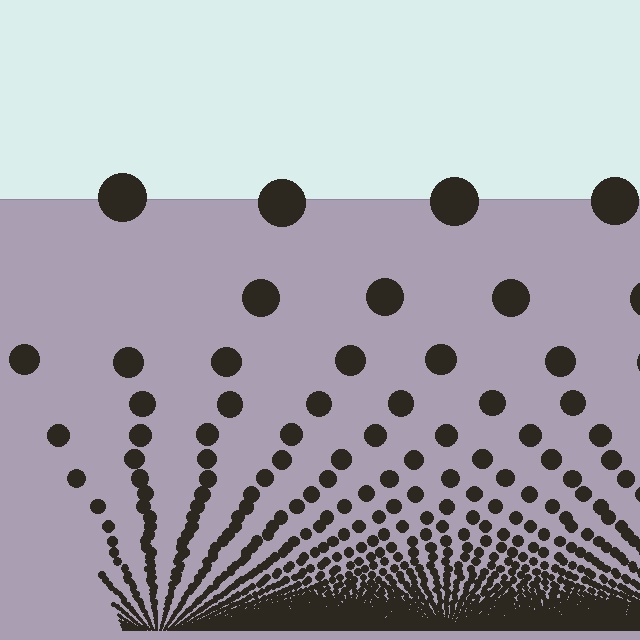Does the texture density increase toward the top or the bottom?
Density increases toward the bottom.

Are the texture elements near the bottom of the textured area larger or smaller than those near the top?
Smaller. The gradient is inverted — elements near the bottom are smaller and denser.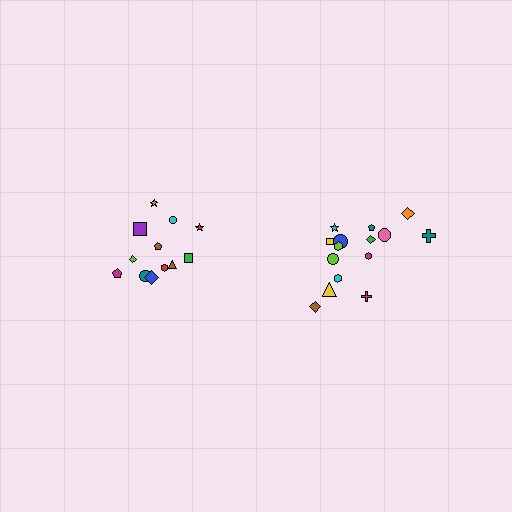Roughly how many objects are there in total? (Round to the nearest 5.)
Roughly 25 objects in total.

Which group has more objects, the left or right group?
The right group.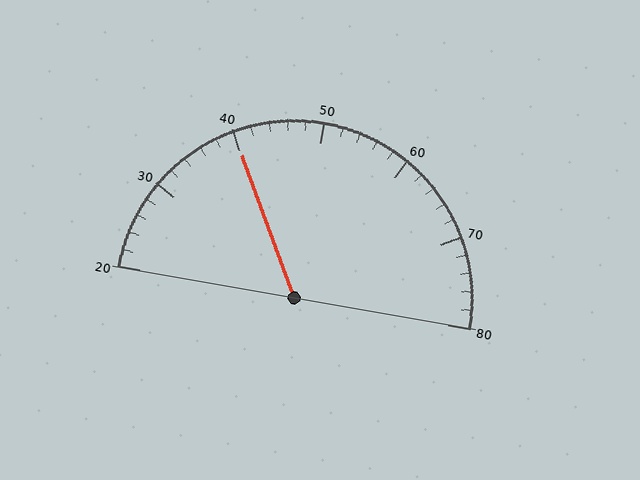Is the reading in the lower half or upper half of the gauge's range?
The reading is in the lower half of the range (20 to 80).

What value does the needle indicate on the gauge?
The needle indicates approximately 40.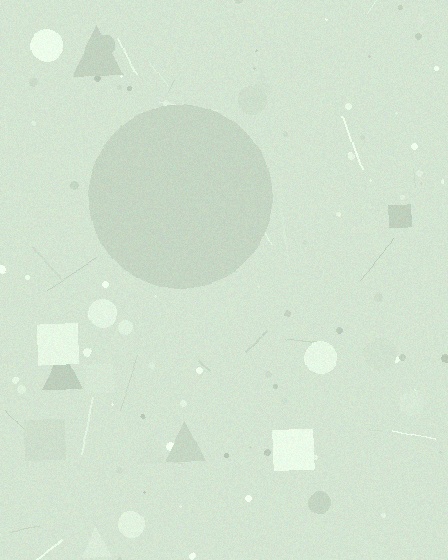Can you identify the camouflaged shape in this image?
The camouflaged shape is a circle.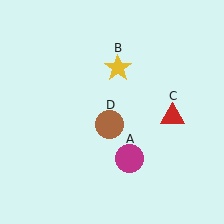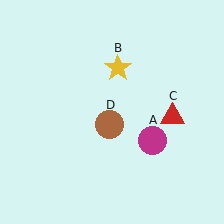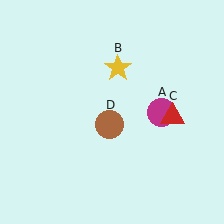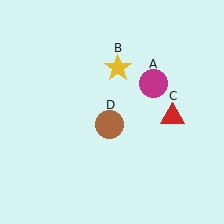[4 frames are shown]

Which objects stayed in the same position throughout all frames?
Yellow star (object B) and red triangle (object C) and brown circle (object D) remained stationary.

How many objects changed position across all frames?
1 object changed position: magenta circle (object A).